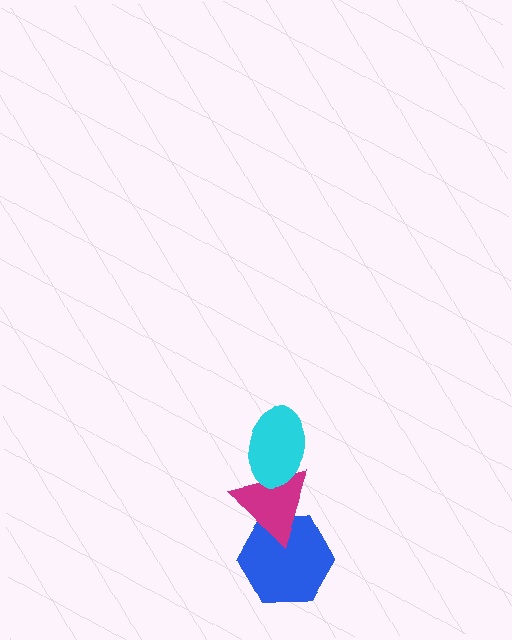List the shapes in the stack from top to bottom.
From top to bottom: the cyan ellipse, the magenta triangle, the blue hexagon.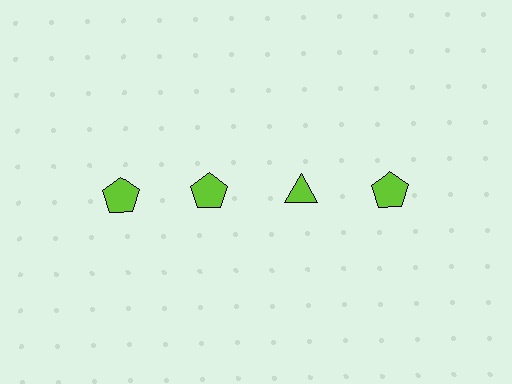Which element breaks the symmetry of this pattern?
The lime triangle in the top row, center column breaks the symmetry. All other shapes are lime pentagons.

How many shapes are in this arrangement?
There are 4 shapes arranged in a grid pattern.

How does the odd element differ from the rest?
It has a different shape: triangle instead of pentagon.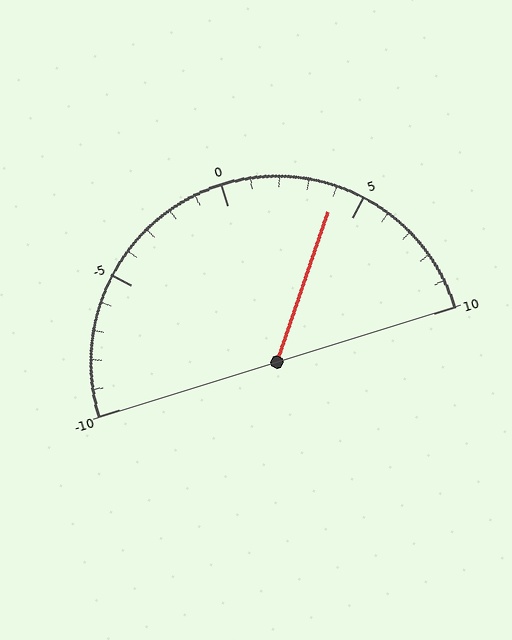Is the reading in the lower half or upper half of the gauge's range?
The reading is in the upper half of the range (-10 to 10).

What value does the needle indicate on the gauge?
The needle indicates approximately 4.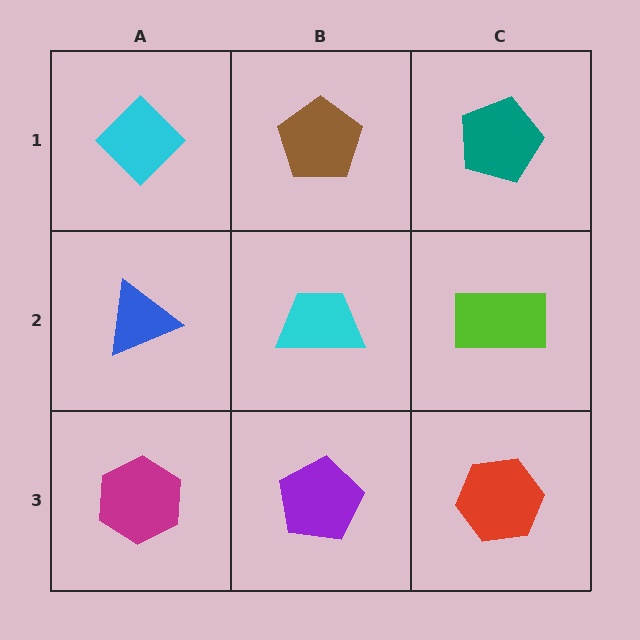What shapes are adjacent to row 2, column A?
A cyan diamond (row 1, column A), a magenta hexagon (row 3, column A), a cyan trapezoid (row 2, column B).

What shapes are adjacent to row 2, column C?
A teal pentagon (row 1, column C), a red hexagon (row 3, column C), a cyan trapezoid (row 2, column B).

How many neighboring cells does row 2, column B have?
4.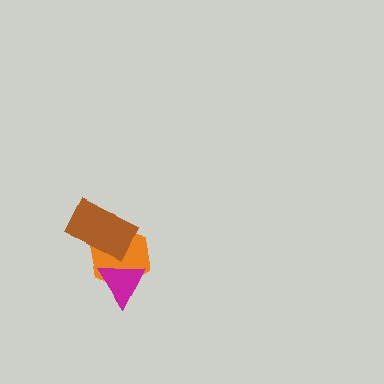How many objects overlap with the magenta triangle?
1 object overlaps with the magenta triangle.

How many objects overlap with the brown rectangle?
1 object overlaps with the brown rectangle.